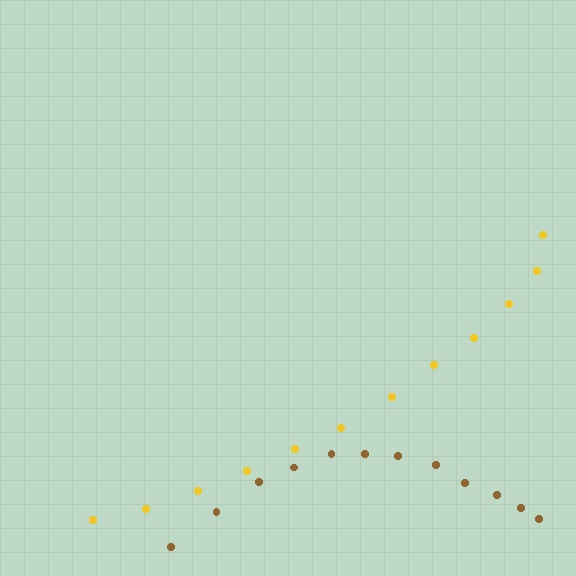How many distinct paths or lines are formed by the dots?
There are 2 distinct paths.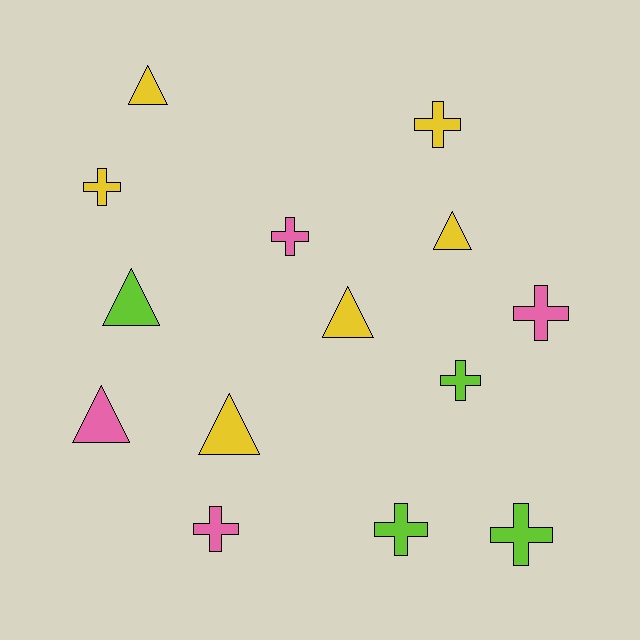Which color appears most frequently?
Yellow, with 6 objects.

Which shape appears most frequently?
Cross, with 8 objects.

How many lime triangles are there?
There is 1 lime triangle.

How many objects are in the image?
There are 14 objects.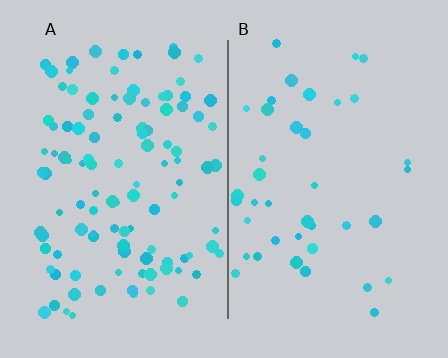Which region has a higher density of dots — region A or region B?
A (the left).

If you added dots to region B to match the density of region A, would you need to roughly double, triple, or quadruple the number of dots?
Approximately triple.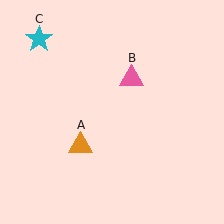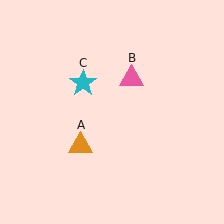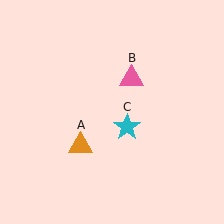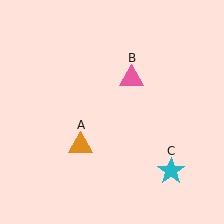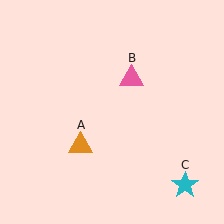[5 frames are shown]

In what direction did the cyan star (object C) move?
The cyan star (object C) moved down and to the right.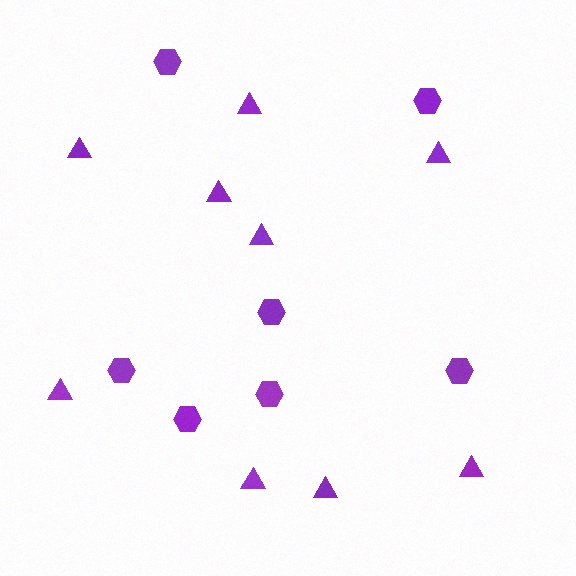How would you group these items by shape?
There are 2 groups: one group of hexagons (7) and one group of triangles (9).